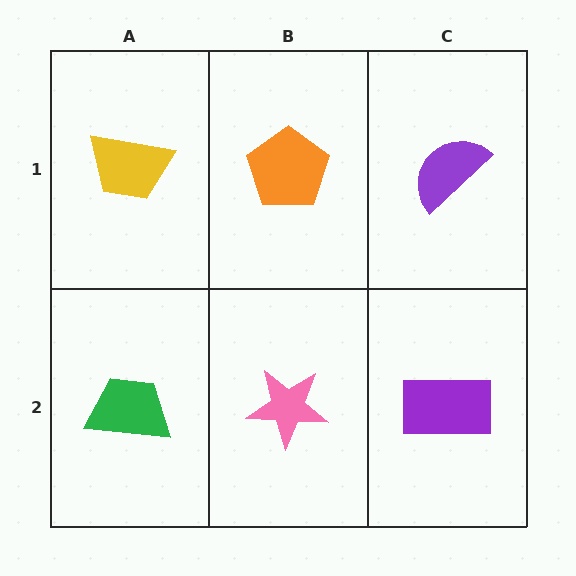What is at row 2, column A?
A green trapezoid.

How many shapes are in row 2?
3 shapes.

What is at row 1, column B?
An orange pentagon.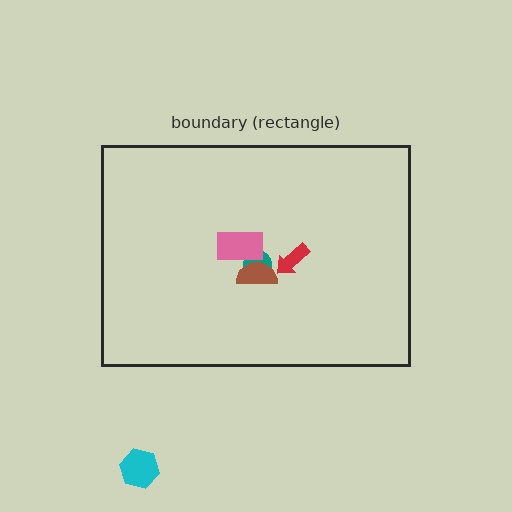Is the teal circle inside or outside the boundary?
Inside.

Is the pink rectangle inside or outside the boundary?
Inside.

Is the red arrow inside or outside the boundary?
Inside.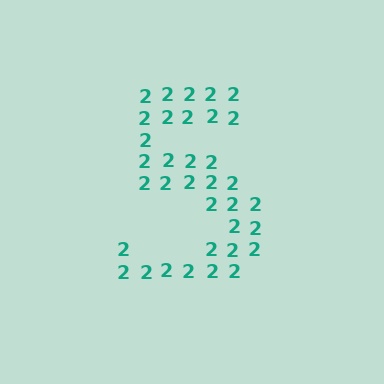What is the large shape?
The large shape is the digit 5.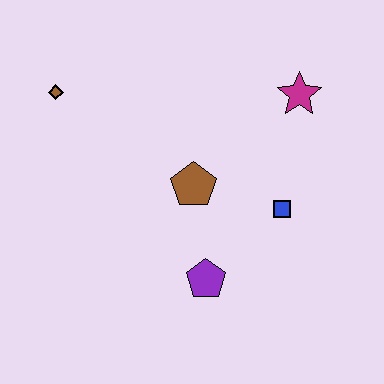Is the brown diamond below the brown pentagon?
No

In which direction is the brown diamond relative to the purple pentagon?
The brown diamond is above the purple pentagon.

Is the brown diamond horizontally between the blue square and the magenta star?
No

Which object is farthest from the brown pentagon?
The brown diamond is farthest from the brown pentagon.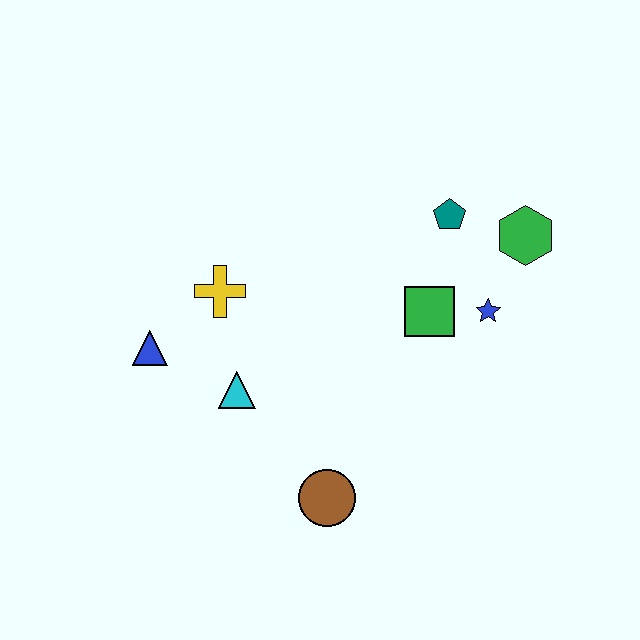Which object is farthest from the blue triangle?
The green hexagon is farthest from the blue triangle.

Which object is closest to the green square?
The blue star is closest to the green square.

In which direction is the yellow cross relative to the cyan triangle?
The yellow cross is above the cyan triangle.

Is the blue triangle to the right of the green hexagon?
No